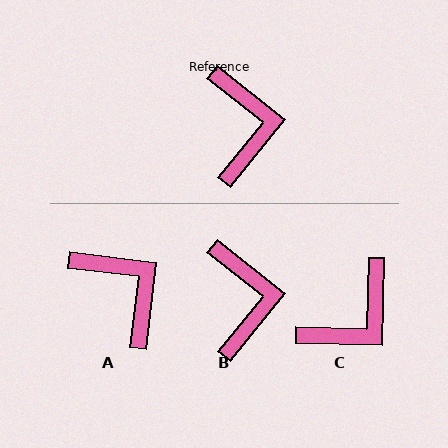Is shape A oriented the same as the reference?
No, it is off by about 32 degrees.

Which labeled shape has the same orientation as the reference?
B.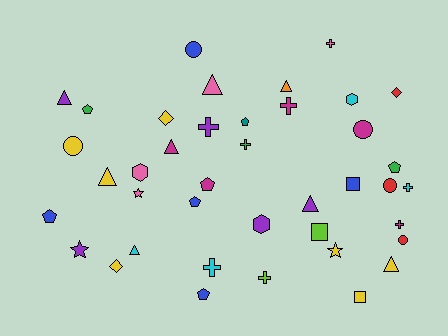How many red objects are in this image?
There are 3 red objects.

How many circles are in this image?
There are 5 circles.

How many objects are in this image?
There are 40 objects.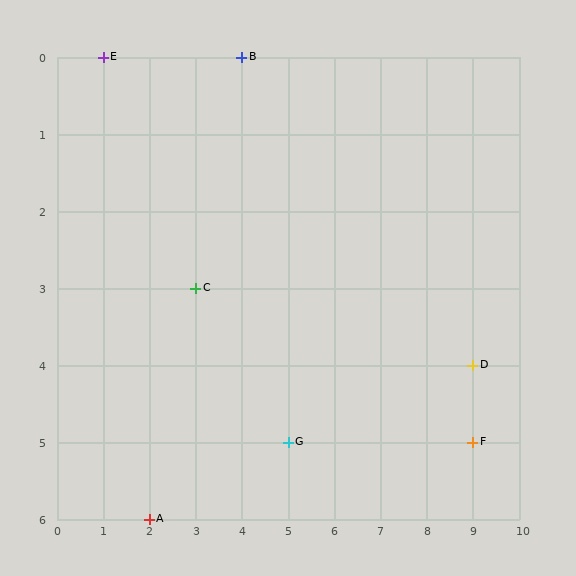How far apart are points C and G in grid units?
Points C and G are 2 columns and 2 rows apart (about 2.8 grid units diagonally).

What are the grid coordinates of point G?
Point G is at grid coordinates (5, 5).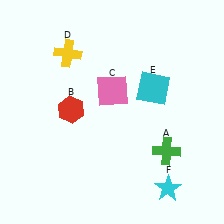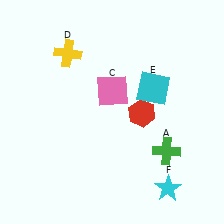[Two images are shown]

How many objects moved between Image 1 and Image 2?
1 object moved between the two images.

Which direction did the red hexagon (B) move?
The red hexagon (B) moved right.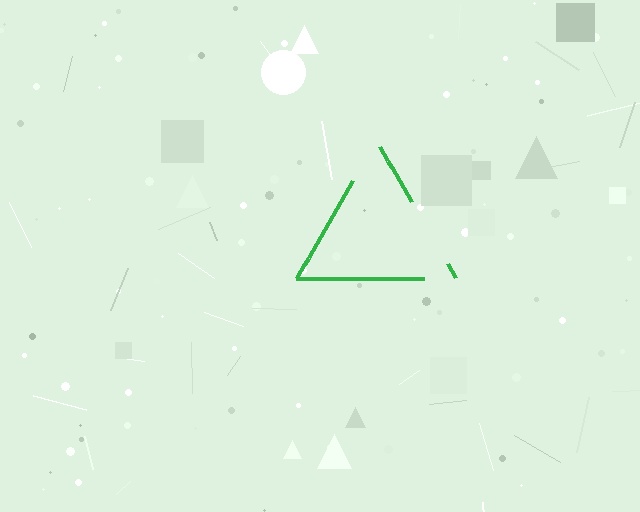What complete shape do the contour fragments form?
The contour fragments form a triangle.